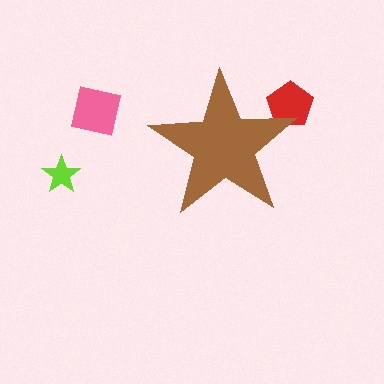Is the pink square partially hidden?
No, the pink square is fully visible.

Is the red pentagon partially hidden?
Yes, the red pentagon is partially hidden behind the brown star.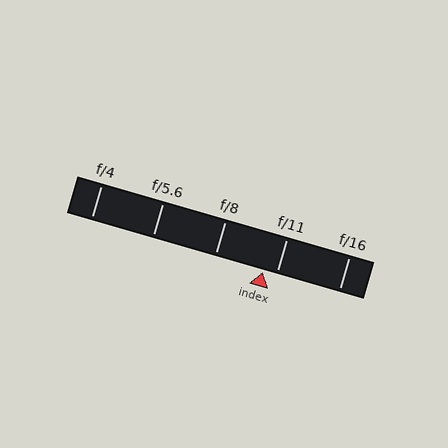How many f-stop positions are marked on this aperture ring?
There are 5 f-stop positions marked.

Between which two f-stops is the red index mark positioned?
The index mark is between f/8 and f/11.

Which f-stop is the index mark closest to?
The index mark is closest to f/11.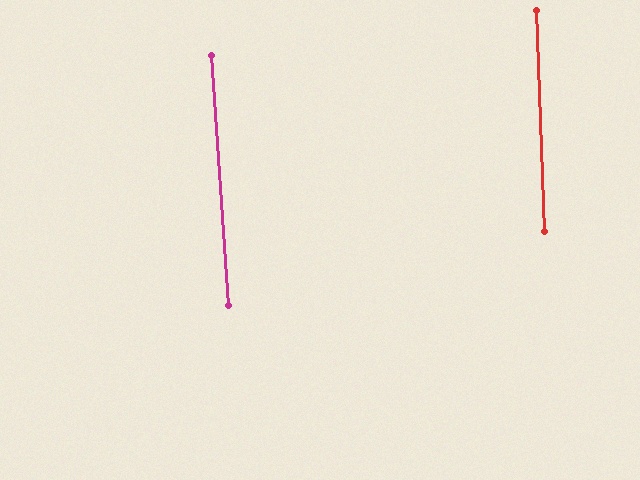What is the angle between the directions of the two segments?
Approximately 2 degrees.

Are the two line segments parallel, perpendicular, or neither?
Parallel — their directions differ by only 1.7°.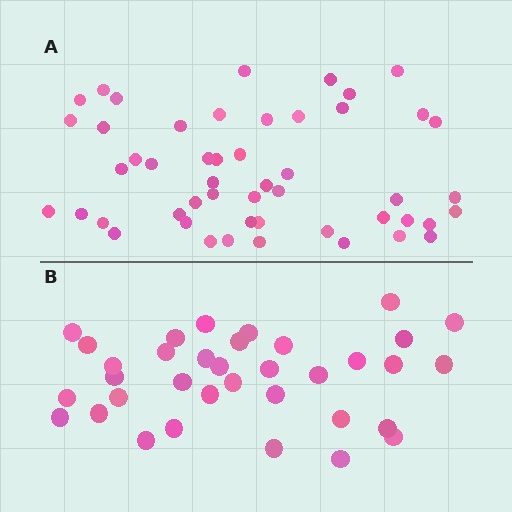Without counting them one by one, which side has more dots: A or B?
Region A (the top region) has more dots.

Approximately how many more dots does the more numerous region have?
Region A has approximately 15 more dots than region B.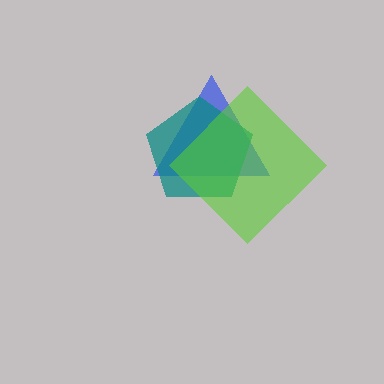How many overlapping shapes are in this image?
There are 3 overlapping shapes in the image.